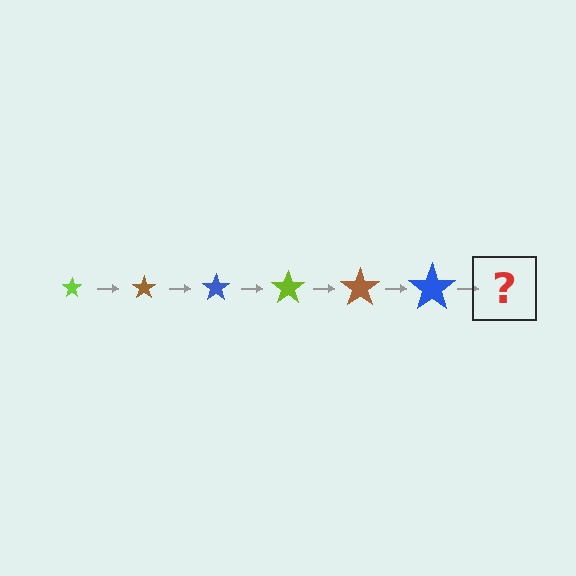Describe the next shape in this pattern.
It should be a lime star, larger than the previous one.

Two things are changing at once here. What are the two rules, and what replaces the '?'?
The two rules are that the star grows larger each step and the color cycles through lime, brown, and blue. The '?' should be a lime star, larger than the previous one.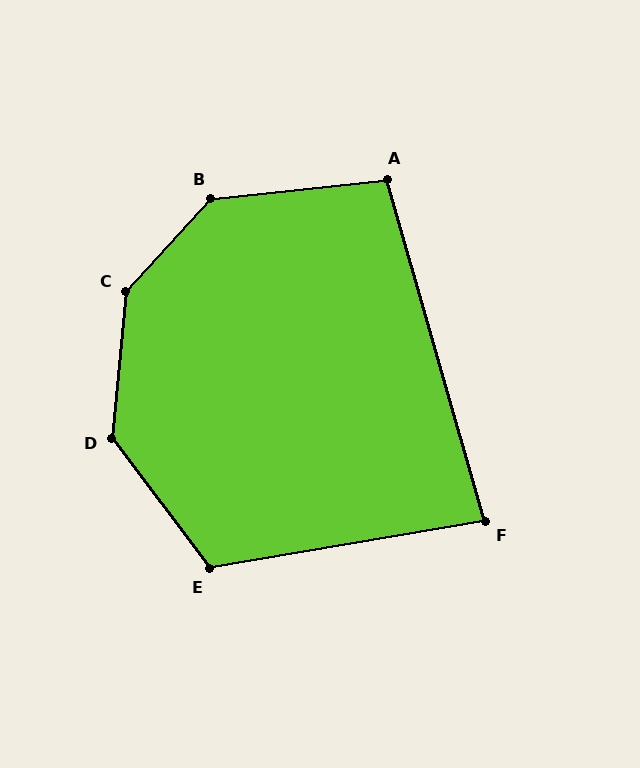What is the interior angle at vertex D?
Approximately 138 degrees (obtuse).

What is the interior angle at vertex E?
Approximately 117 degrees (obtuse).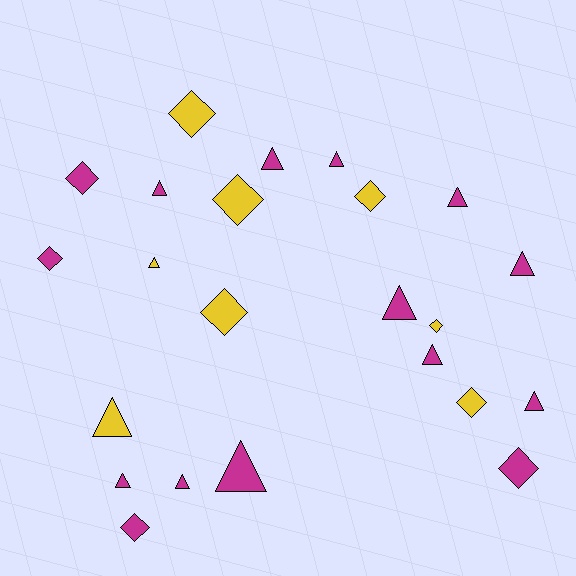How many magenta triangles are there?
There are 11 magenta triangles.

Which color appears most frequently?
Magenta, with 15 objects.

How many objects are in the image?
There are 23 objects.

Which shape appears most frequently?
Triangle, with 13 objects.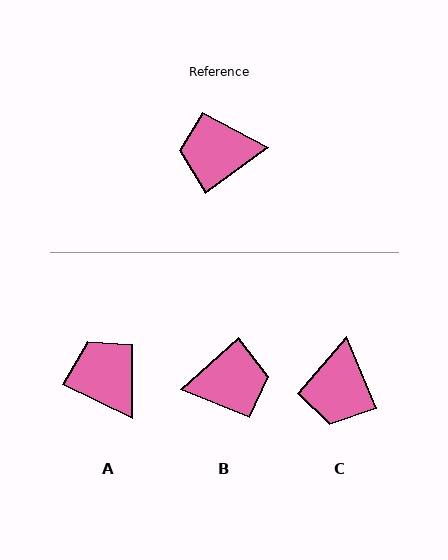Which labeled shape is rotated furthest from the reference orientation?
B, about 174 degrees away.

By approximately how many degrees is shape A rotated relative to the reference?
Approximately 62 degrees clockwise.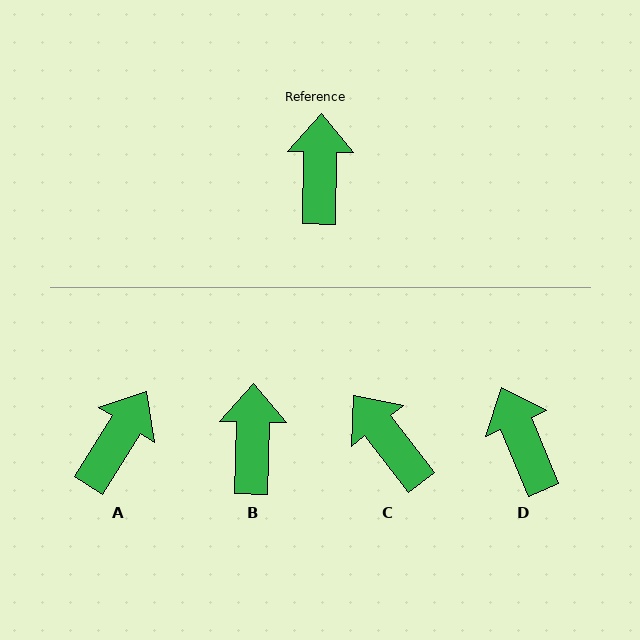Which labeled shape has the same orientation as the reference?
B.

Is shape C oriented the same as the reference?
No, it is off by about 39 degrees.